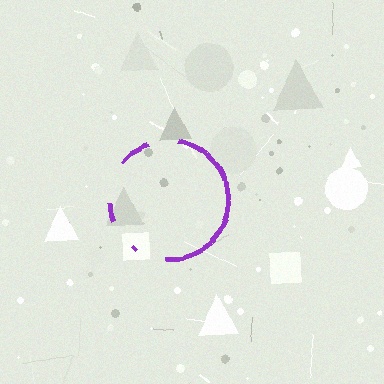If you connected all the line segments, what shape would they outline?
They would outline a circle.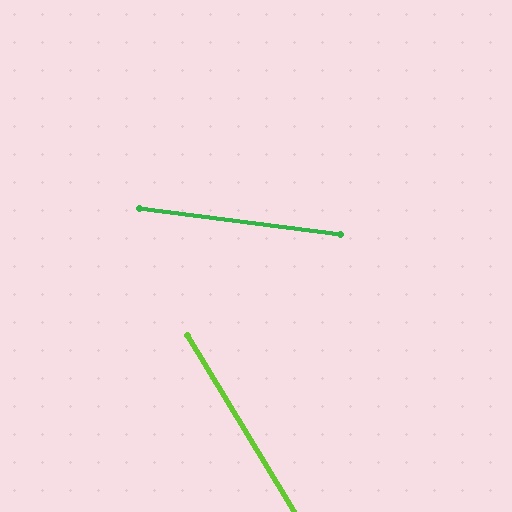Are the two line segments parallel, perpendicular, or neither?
Neither parallel nor perpendicular — they differ by about 51°.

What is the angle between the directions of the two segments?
Approximately 51 degrees.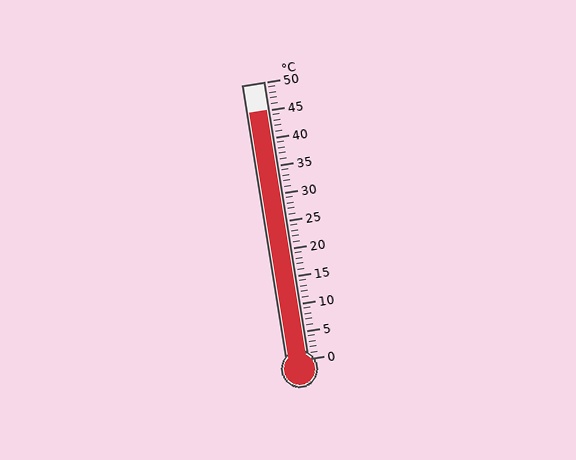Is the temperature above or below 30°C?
The temperature is above 30°C.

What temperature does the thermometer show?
The thermometer shows approximately 45°C.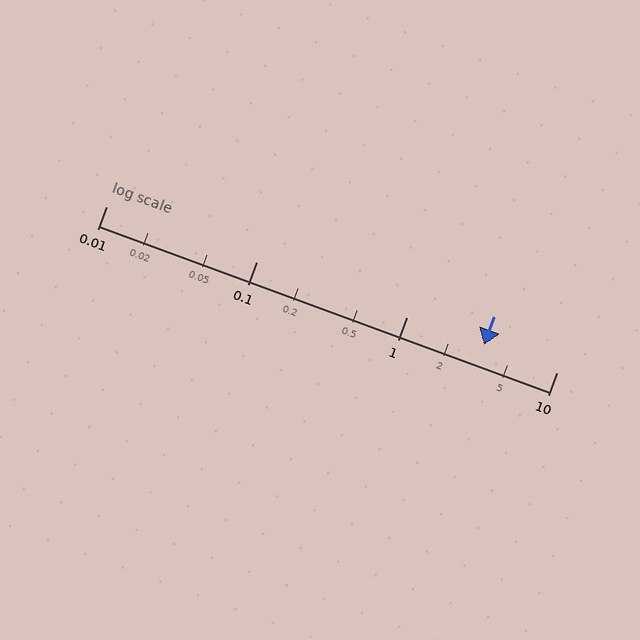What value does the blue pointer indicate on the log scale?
The pointer indicates approximately 3.3.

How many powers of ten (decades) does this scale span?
The scale spans 3 decades, from 0.01 to 10.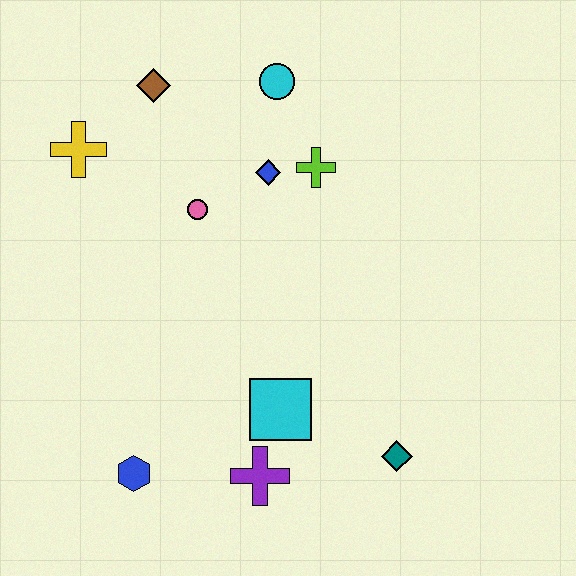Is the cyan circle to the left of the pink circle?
No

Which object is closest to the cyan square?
The purple cross is closest to the cyan square.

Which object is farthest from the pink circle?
The teal diamond is farthest from the pink circle.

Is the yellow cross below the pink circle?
No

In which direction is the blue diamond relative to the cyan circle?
The blue diamond is below the cyan circle.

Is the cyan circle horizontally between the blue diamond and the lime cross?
Yes